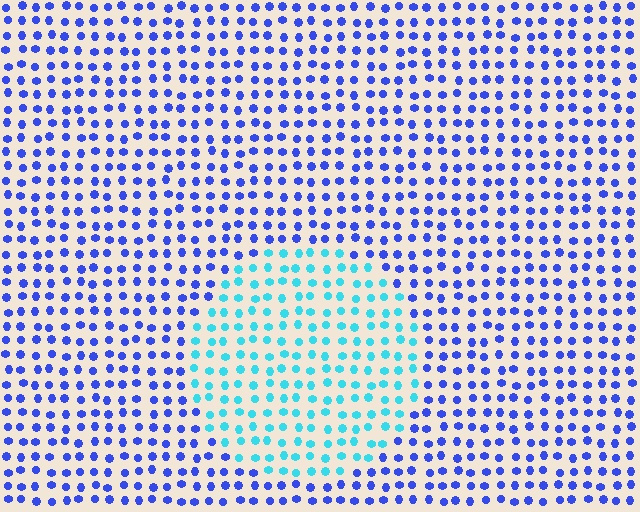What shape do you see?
I see a circle.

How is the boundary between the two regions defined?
The boundary is defined purely by a slight shift in hue (about 48 degrees). Spacing, size, and orientation are identical on both sides.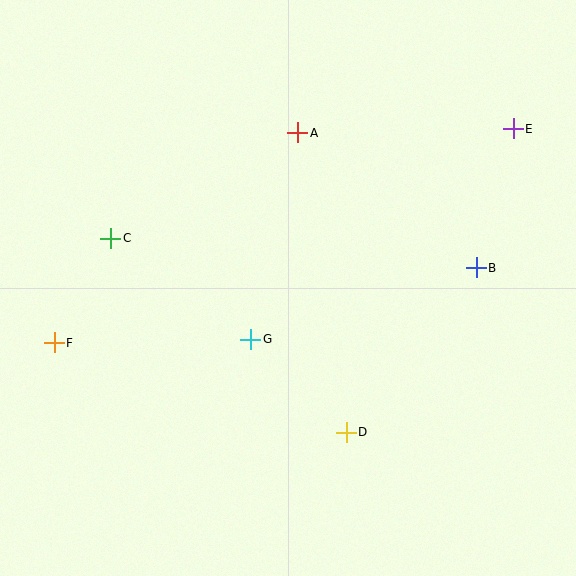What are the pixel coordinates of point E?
Point E is at (513, 129).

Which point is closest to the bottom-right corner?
Point D is closest to the bottom-right corner.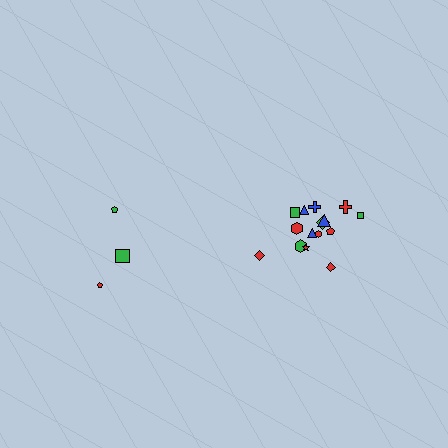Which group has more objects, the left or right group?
The right group.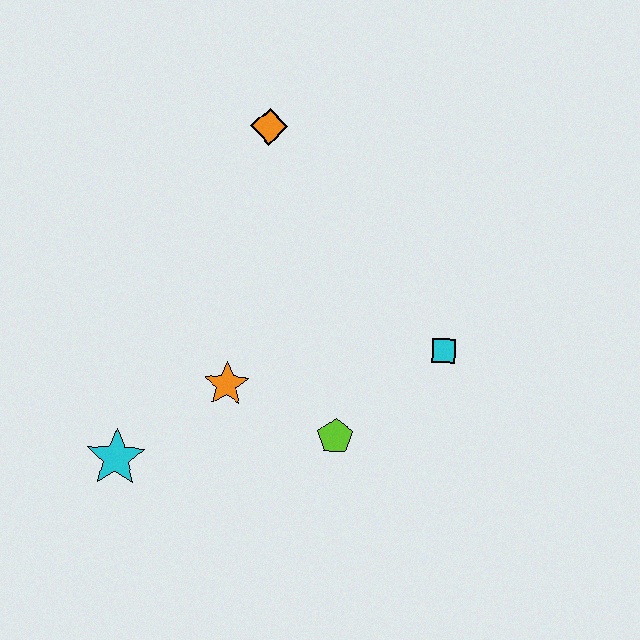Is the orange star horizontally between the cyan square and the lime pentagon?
No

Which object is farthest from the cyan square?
The cyan star is farthest from the cyan square.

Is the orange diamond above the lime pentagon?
Yes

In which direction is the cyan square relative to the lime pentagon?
The cyan square is to the right of the lime pentagon.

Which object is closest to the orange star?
The lime pentagon is closest to the orange star.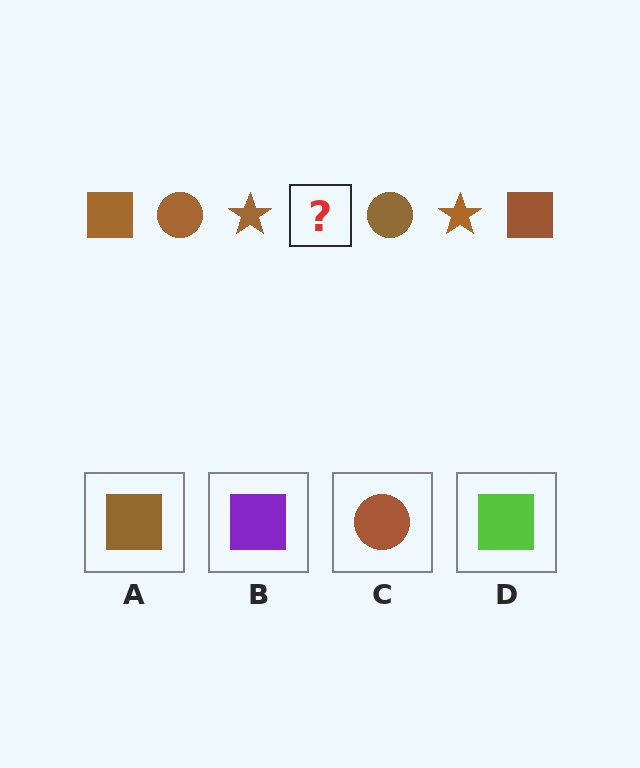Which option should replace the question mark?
Option A.